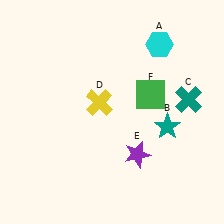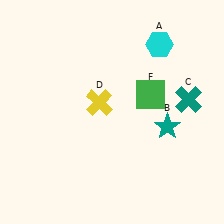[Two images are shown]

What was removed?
The purple star (E) was removed in Image 2.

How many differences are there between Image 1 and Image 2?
There is 1 difference between the two images.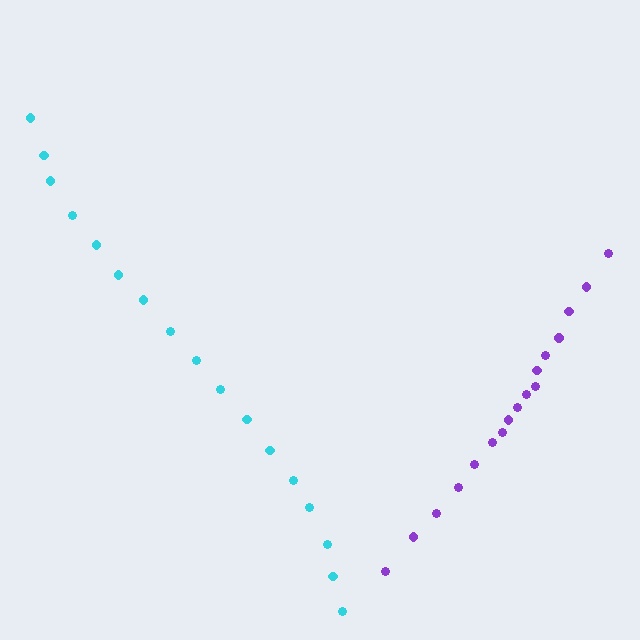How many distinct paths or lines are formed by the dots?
There are 2 distinct paths.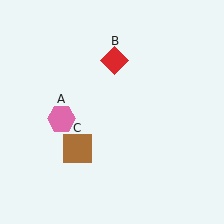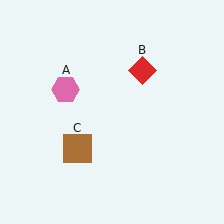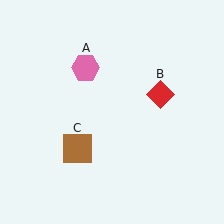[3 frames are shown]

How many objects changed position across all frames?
2 objects changed position: pink hexagon (object A), red diamond (object B).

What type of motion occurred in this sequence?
The pink hexagon (object A), red diamond (object B) rotated clockwise around the center of the scene.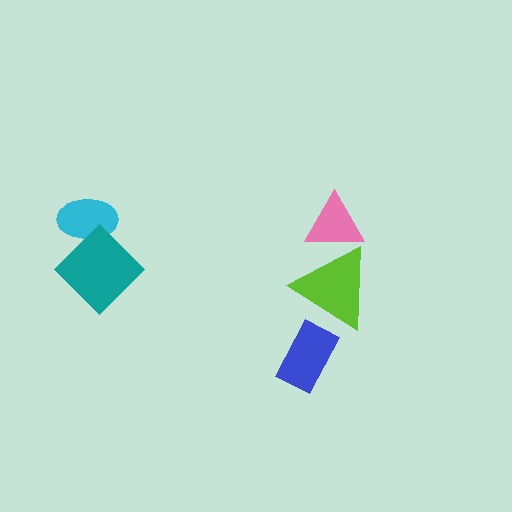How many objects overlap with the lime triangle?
1 object overlaps with the lime triangle.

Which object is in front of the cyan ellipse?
The teal diamond is in front of the cyan ellipse.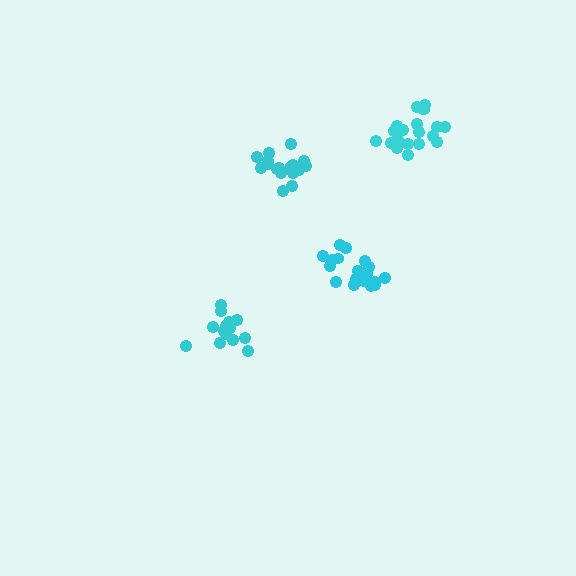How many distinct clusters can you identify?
There are 4 distinct clusters.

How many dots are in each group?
Group 1: 19 dots, Group 2: 16 dots, Group 3: 17 dots, Group 4: 20 dots (72 total).